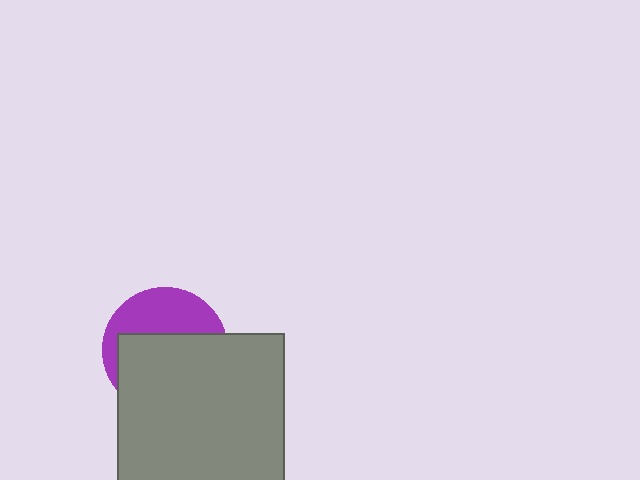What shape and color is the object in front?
The object in front is a gray square.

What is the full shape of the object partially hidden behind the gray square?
The partially hidden object is a purple circle.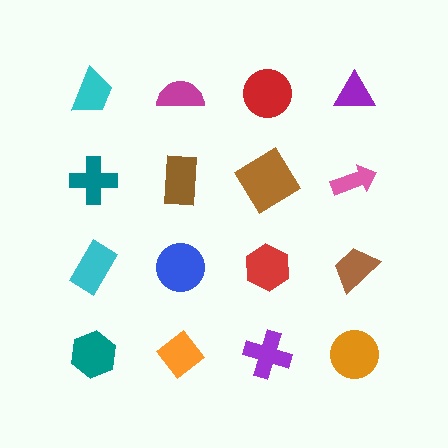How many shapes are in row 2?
4 shapes.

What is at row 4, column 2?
An orange diamond.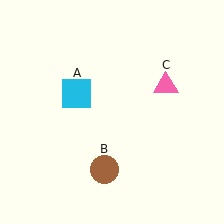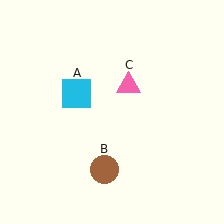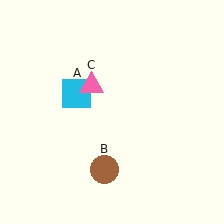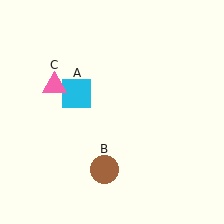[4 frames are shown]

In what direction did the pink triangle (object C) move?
The pink triangle (object C) moved left.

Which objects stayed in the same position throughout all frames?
Cyan square (object A) and brown circle (object B) remained stationary.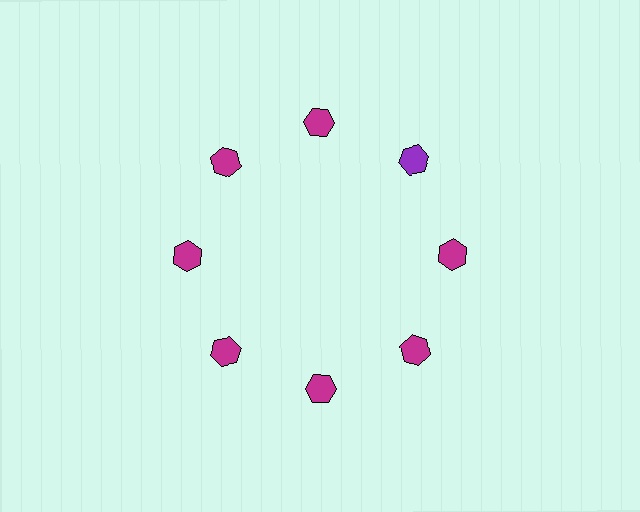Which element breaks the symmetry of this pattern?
The purple hexagon at roughly the 2 o'clock position breaks the symmetry. All other shapes are magenta hexagons.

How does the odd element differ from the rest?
It has a different color: purple instead of magenta.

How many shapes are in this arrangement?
There are 8 shapes arranged in a ring pattern.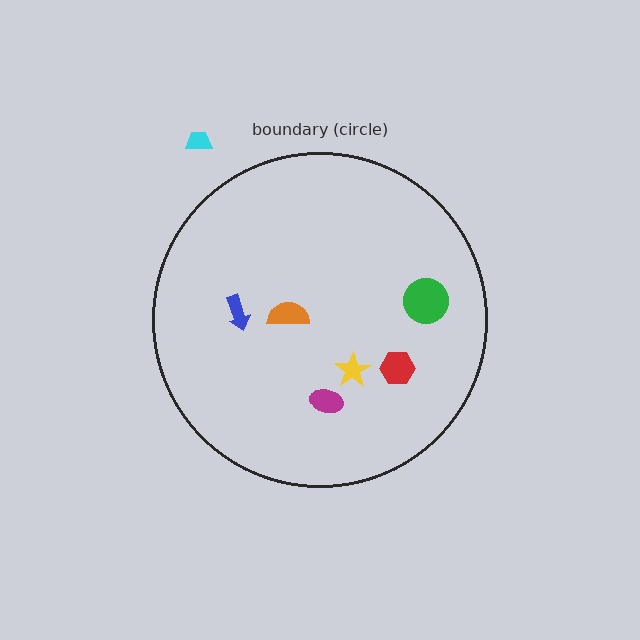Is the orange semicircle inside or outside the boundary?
Inside.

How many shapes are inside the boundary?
6 inside, 1 outside.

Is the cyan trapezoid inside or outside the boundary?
Outside.